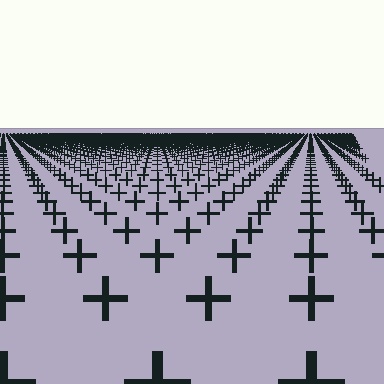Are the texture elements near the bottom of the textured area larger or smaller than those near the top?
Larger. Near the bottom, elements are closer to the viewer and appear at a bigger on-screen size.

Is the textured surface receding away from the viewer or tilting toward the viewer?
The surface is receding away from the viewer. Texture elements get smaller and denser toward the top.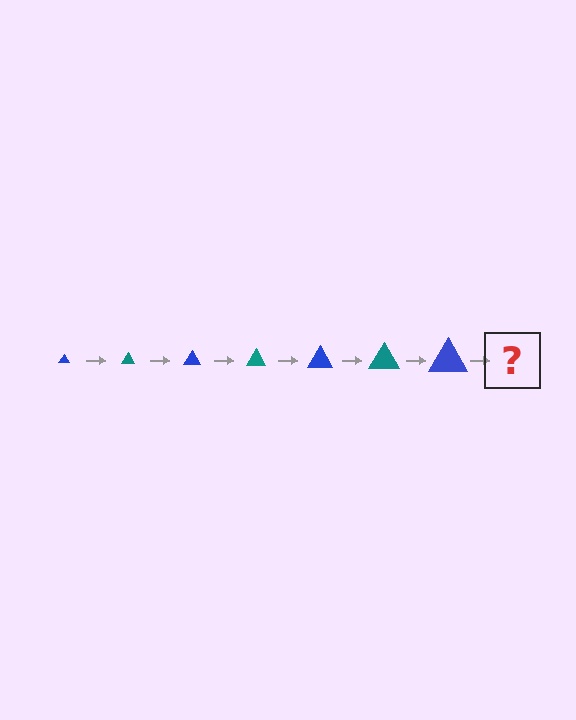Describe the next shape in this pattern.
It should be a teal triangle, larger than the previous one.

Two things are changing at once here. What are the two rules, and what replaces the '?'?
The two rules are that the triangle grows larger each step and the color cycles through blue and teal. The '?' should be a teal triangle, larger than the previous one.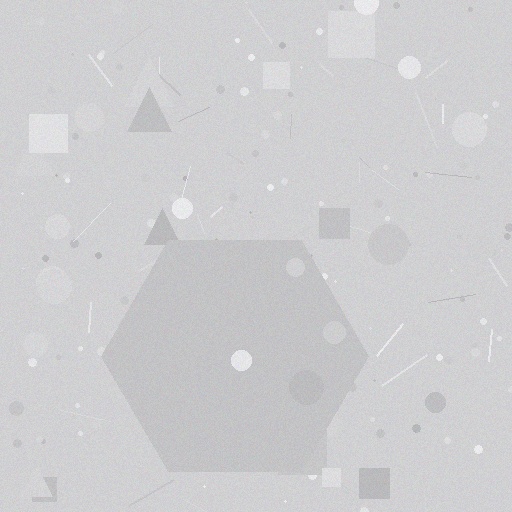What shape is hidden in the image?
A hexagon is hidden in the image.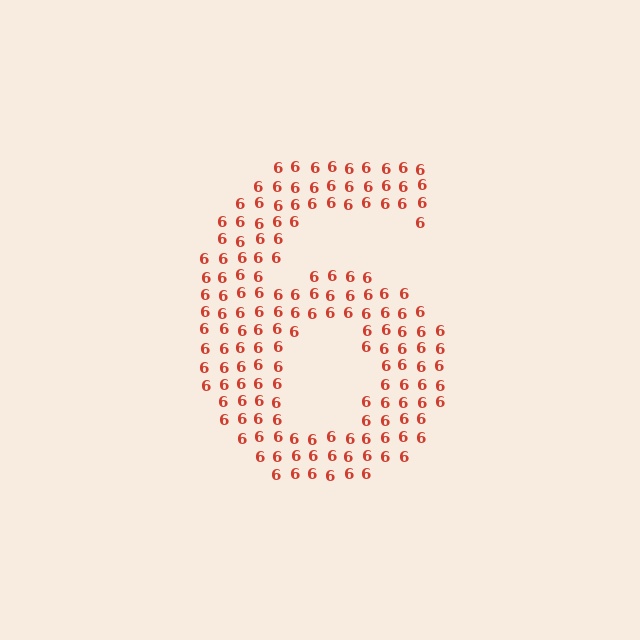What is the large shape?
The large shape is the digit 6.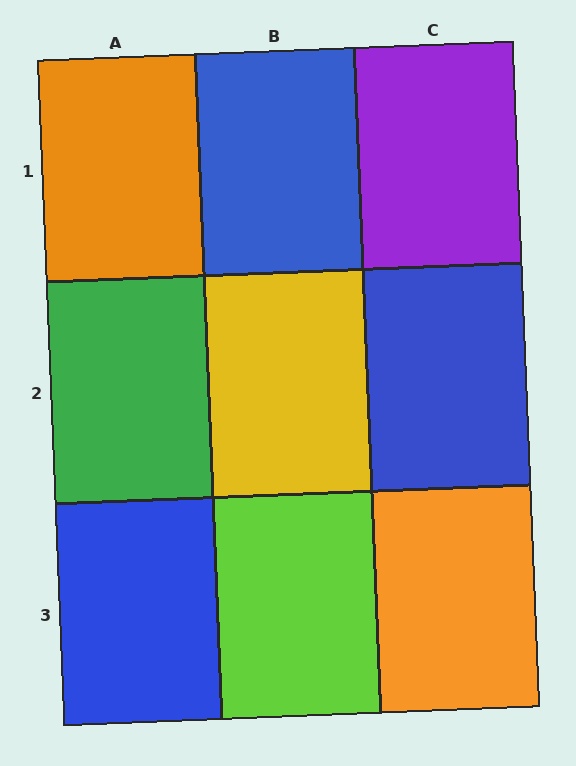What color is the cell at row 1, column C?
Purple.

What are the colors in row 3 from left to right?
Blue, lime, orange.